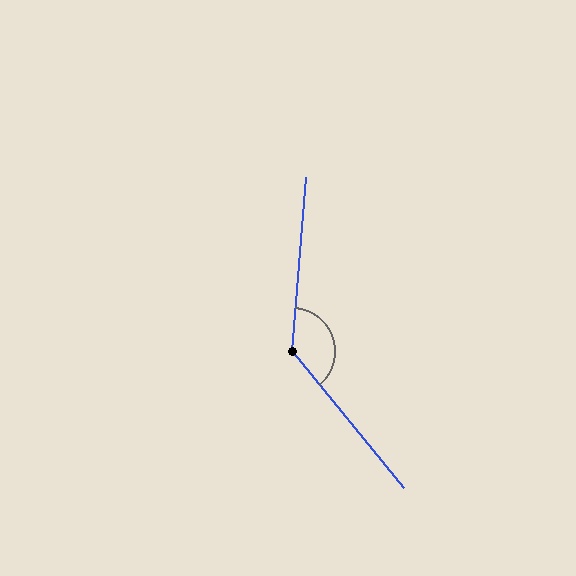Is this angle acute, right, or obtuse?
It is obtuse.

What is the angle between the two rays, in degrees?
Approximately 136 degrees.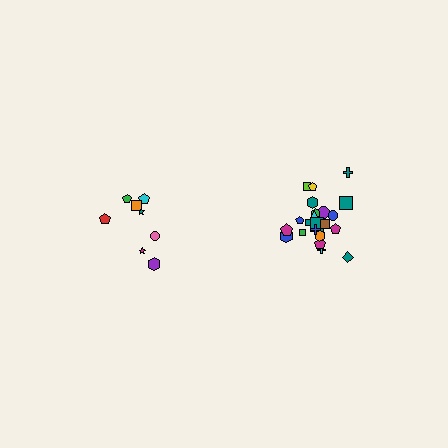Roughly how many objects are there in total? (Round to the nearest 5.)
Roughly 30 objects in total.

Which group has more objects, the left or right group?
The right group.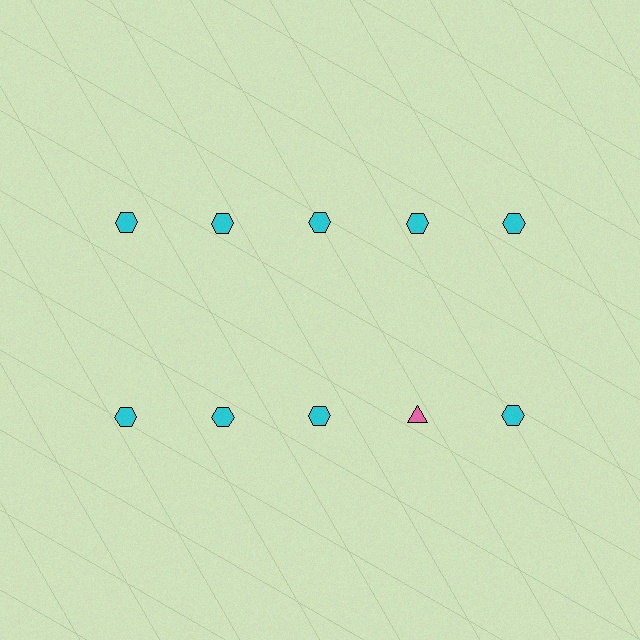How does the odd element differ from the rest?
It differs in both color (pink instead of cyan) and shape (triangle instead of hexagon).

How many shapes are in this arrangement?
There are 10 shapes arranged in a grid pattern.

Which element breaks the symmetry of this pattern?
The pink triangle in the second row, second from right column breaks the symmetry. All other shapes are cyan hexagons.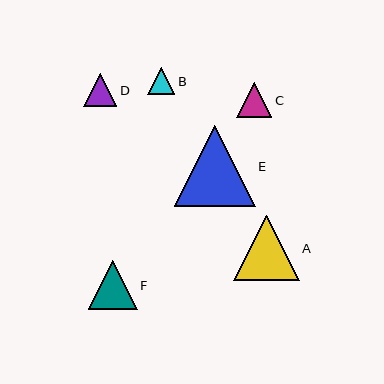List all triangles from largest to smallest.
From largest to smallest: E, A, F, C, D, B.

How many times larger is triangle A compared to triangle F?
Triangle A is approximately 1.3 times the size of triangle F.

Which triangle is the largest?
Triangle E is the largest with a size of approximately 81 pixels.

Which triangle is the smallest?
Triangle B is the smallest with a size of approximately 27 pixels.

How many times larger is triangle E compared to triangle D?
Triangle E is approximately 2.5 times the size of triangle D.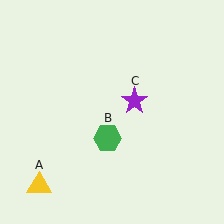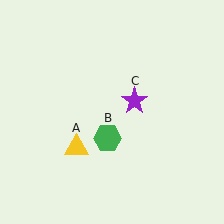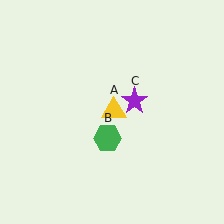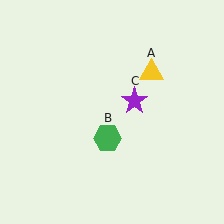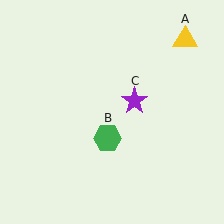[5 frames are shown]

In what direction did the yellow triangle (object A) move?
The yellow triangle (object A) moved up and to the right.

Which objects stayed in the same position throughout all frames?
Green hexagon (object B) and purple star (object C) remained stationary.